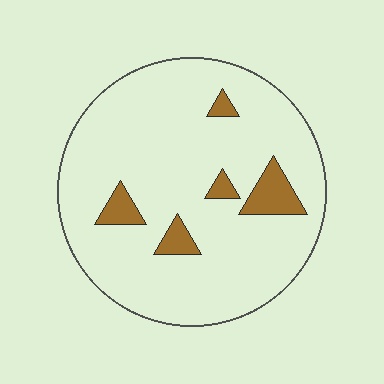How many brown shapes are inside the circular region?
5.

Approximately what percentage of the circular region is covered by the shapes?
Approximately 10%.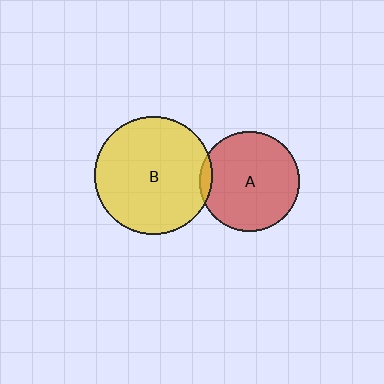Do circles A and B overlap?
Yes.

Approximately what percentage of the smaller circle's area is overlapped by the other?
Approximately 5%.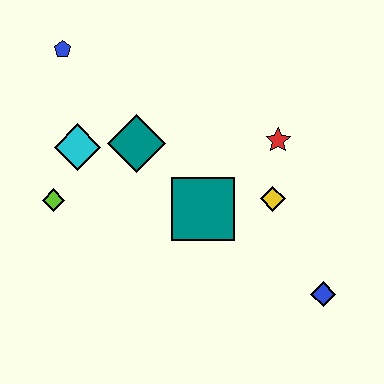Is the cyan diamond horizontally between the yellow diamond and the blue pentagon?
Yes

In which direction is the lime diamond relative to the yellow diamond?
The lime diamond is to the left of the yellow diamond.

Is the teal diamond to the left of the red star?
Yes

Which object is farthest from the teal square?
The blue pentagon is farthest from the teal square.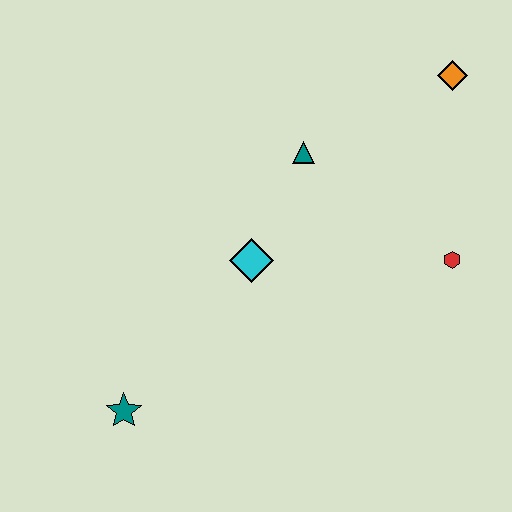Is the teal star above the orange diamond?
No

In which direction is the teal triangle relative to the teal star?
The teal triangle is above the teal star.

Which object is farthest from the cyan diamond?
The orange diamond is farthest from the cyan diamond.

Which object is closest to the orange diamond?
The teal triangle is closest to the orange diamond.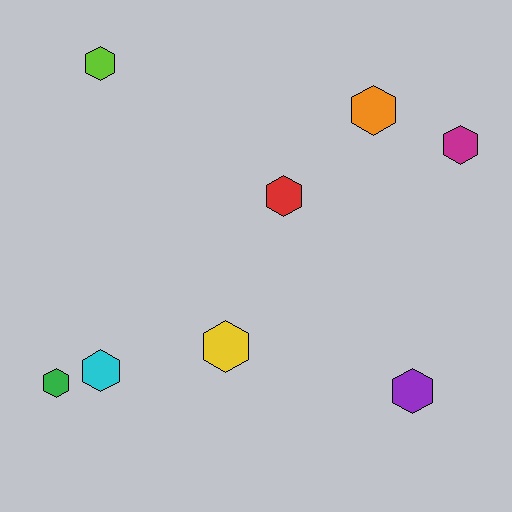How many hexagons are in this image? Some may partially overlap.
There are 8 hexagons.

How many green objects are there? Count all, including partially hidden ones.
There is 1 green object.